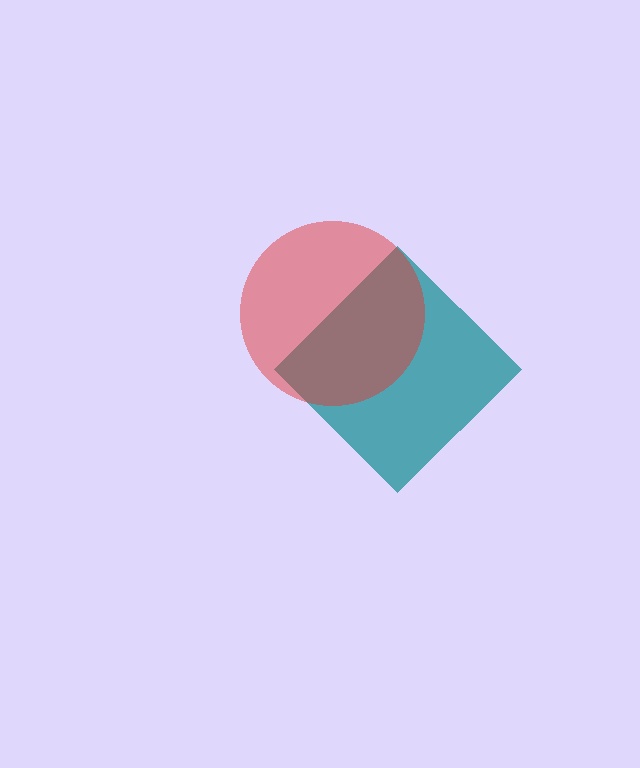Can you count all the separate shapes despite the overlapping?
Yes, there are 2 separate shapes.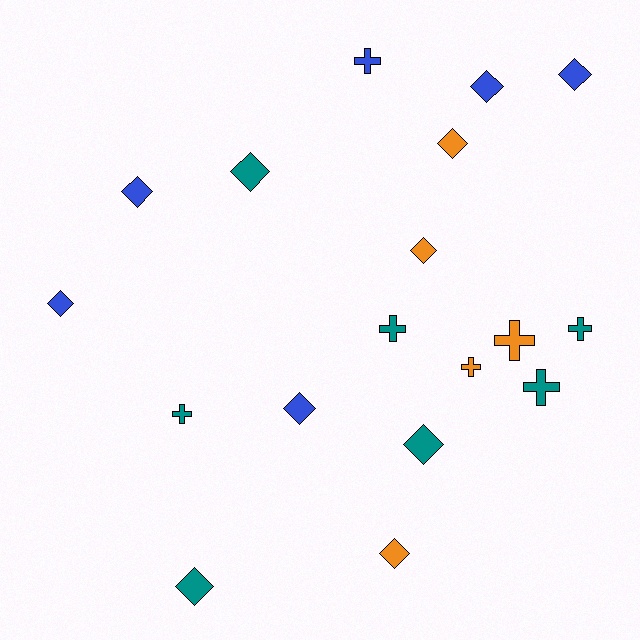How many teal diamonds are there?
There are 3 teal diamonds.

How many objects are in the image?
There are 18 objects.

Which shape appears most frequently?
Diamond, with 11 objects.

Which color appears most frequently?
Teal, with 7 objects.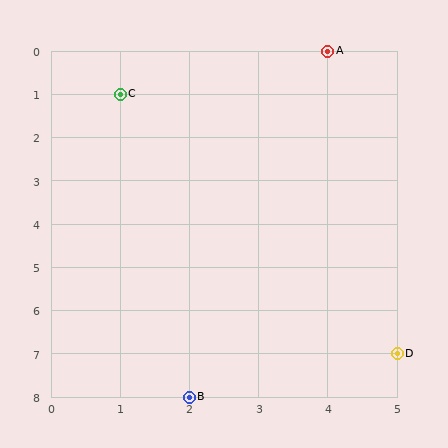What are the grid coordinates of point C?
Point C is at grid coordinates (1, 1).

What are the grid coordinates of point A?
Point A is at grid coordinates (4, 0).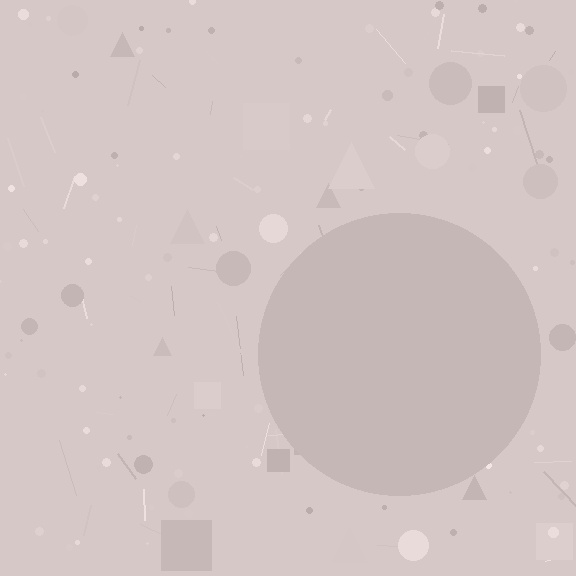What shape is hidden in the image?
A circle is hidden in the image.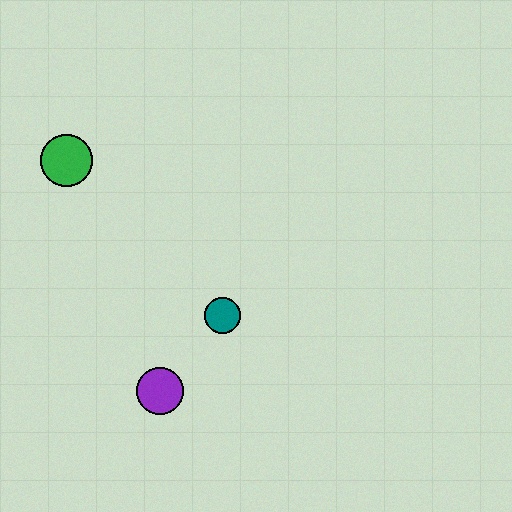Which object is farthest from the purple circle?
The green circle is farthest from the purple circle.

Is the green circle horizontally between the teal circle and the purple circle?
No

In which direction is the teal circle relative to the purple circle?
The teal circle is above the purple circle.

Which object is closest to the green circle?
The teal circle is closest to the green circle.